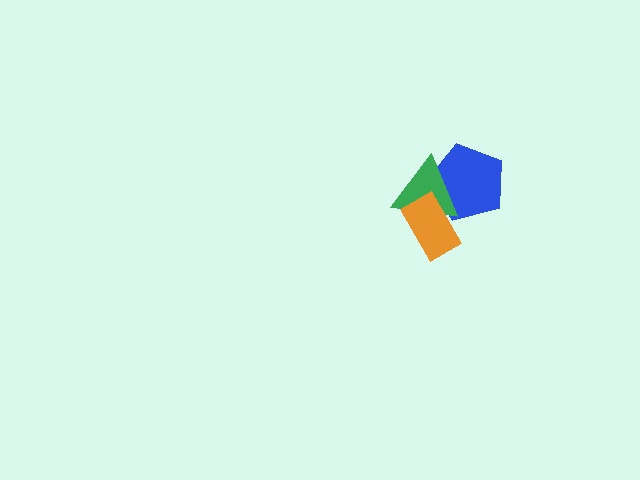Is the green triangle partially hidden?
Yes, it is partially covered by another shape.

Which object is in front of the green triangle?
The orange rectangle is in front of the green triangle.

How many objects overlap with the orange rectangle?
2 objects overlap with the orange rectangle.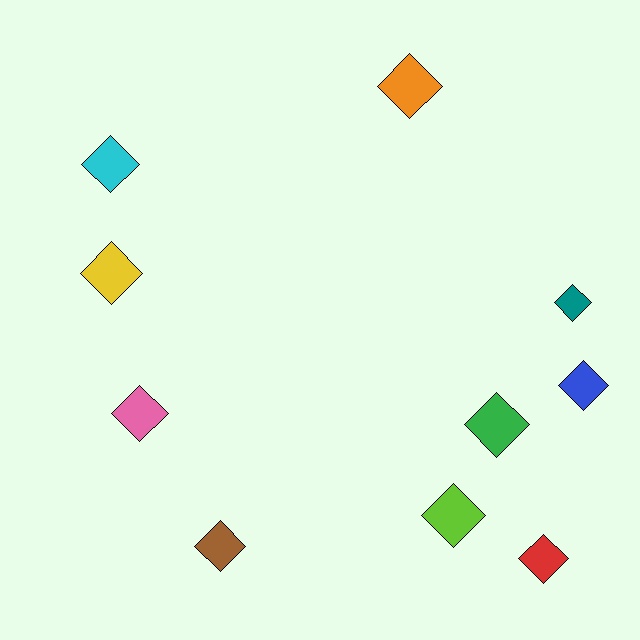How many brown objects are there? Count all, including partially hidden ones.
There is 1 brown object.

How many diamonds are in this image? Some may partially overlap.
There are 10 diamonds.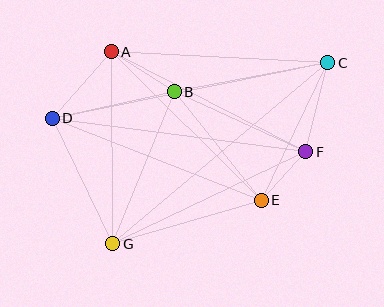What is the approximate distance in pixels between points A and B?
The distance between A and B is approximately 75 pixels.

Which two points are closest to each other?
Points E and F are closest to each other.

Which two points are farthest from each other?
Points C and G are farthest from each other.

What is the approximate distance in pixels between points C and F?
The distance between C and F is approximately 92 pixels.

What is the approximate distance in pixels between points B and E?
The distance between B and E is approximately 139 pixels.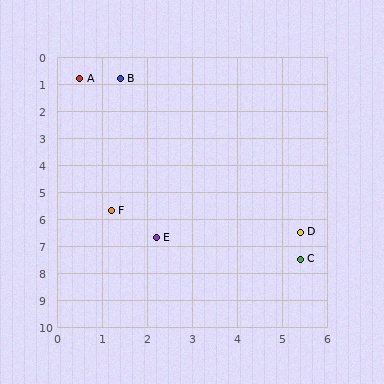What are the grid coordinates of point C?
Point C is at approximately (5.4, 7.5).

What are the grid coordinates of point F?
Point F is at approximately (1.2, 5.7).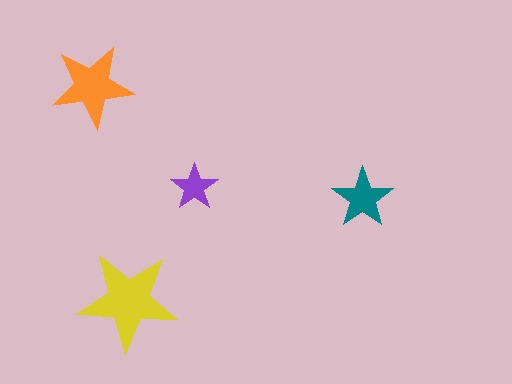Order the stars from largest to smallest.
the yellow one, the orange one, the teal one, the purple one.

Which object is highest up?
The orange star is topmost.